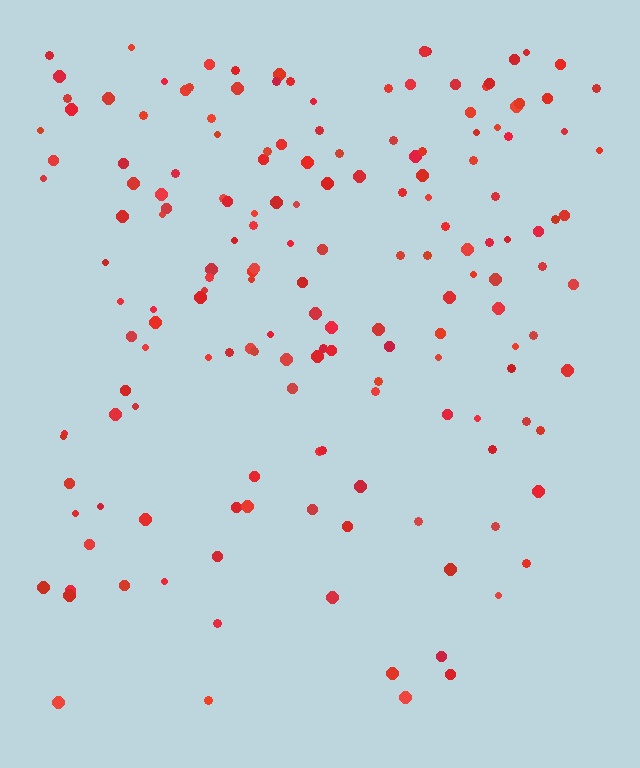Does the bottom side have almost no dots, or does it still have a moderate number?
Still a moderate number, just noticeably fewer than the top.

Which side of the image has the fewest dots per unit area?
The bottom.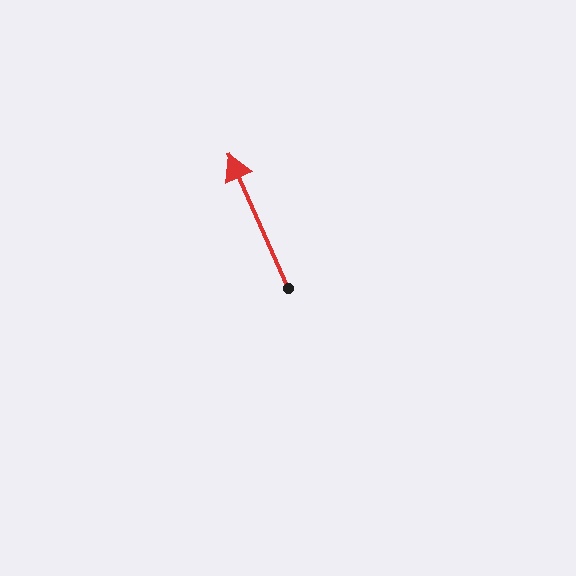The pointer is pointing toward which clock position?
Roughly 11 o'clock.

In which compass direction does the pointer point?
Northwest.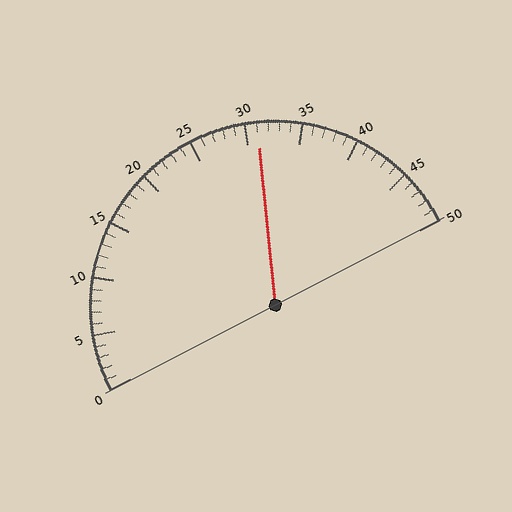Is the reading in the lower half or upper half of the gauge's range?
The reading is in the upper half of the range (0 to 50).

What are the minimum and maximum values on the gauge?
The gauge ranges from 0 to 50.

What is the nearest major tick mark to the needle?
The nearest major tick mark is 30.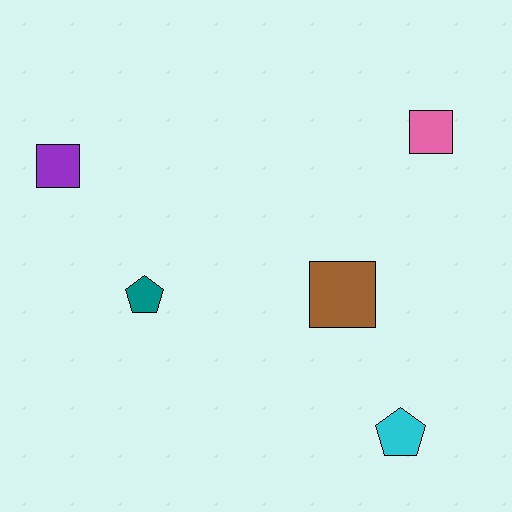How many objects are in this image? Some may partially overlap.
There are 5 objects.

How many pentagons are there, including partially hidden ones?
There are 2 pentagons.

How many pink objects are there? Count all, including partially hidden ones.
There is 1 pink object.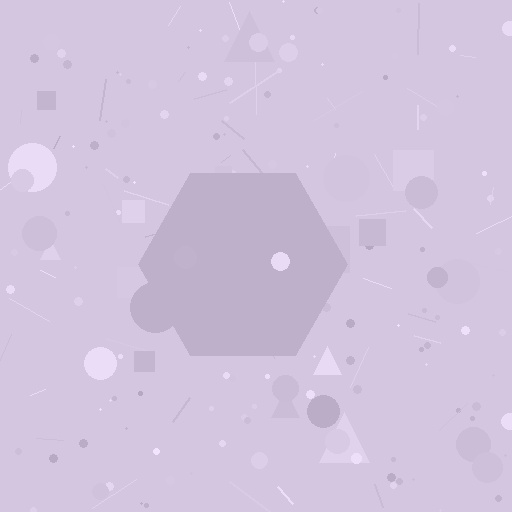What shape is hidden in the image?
A hexagon is hidden in the image.